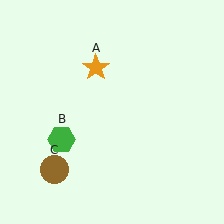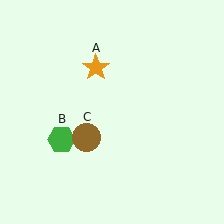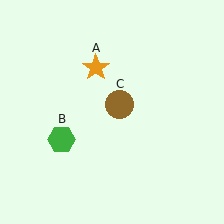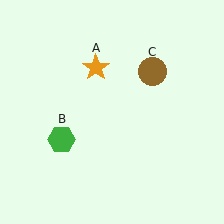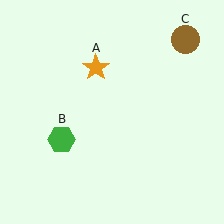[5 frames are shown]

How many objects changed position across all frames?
1 object changed position: brown circle (object C).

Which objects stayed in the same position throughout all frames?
Orange star (object A) and green hexagon (object B) remained stationary.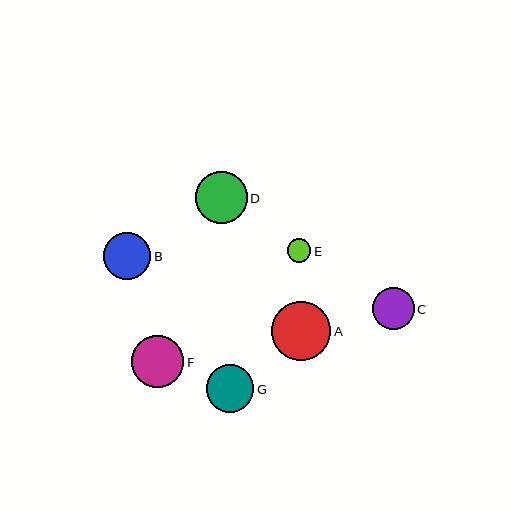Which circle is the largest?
Circle A is the largest with a size of approximately 59 pixels.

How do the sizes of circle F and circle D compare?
Circle F and circle D are approximately the same size.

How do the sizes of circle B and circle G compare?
Circle B and circle G are approximately the same size.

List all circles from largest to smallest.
From largest to smallest: A, F, D, B, G, C, E.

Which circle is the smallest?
Circle E is the smallest with a size of approximately 24 pixels.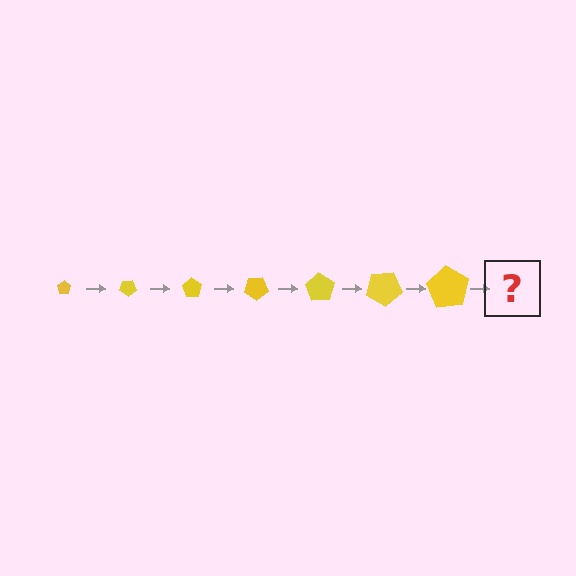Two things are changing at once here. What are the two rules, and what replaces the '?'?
The two rules are that the pentagon grows larger each step and it rotates 35 degrees each step. The '?' should be a pentagon, larger than the previous one and rotated 245 degrees from the start.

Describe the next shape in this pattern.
It should be a pentagon, larger than the previous one and rotated 245 degrees from the start.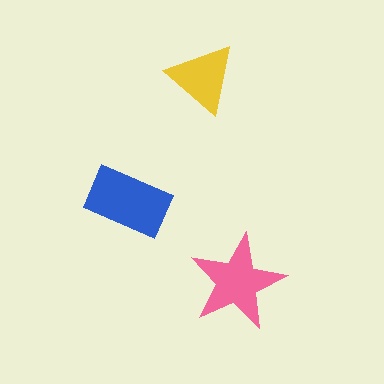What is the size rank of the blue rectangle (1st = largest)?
1st.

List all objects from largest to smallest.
The blue rectangle, the pink star, the yellow triangle.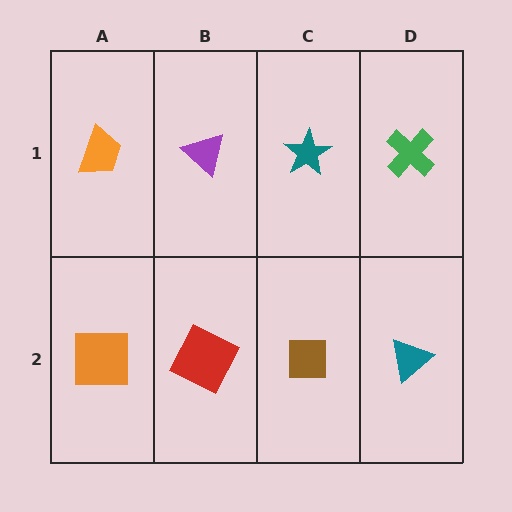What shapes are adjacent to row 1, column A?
An orange square (row 2, column A), a purple triangle (row 1, column B).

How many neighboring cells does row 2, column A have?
2.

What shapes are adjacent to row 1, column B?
A red square (row 2, column B), an orange trapezoid (row 1, column A), a teal star (row 1, column C).